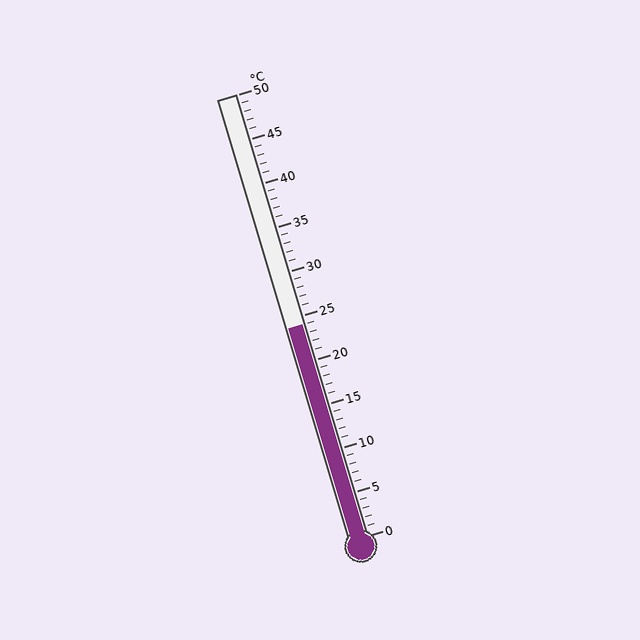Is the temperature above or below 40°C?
The temperature is below 40°C.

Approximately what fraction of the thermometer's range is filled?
The thermometer is filled to approximately 50% of its range.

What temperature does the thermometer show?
The thermometer shows approximately 24°C.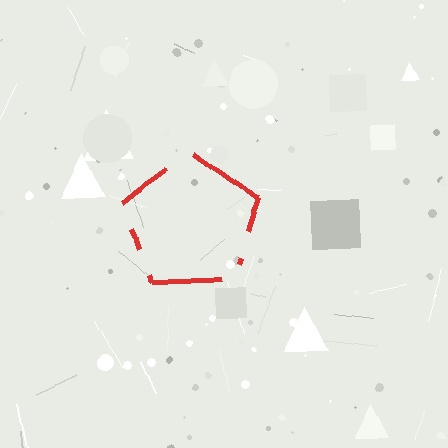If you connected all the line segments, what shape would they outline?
They would outline a pentagon.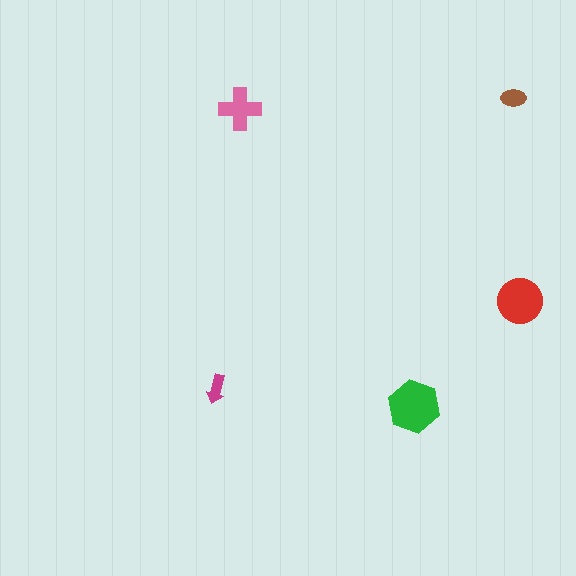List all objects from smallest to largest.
The magenta arrow, the brown ellipse, the pink cross, the red circle, the green hexagon.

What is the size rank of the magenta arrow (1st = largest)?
5th.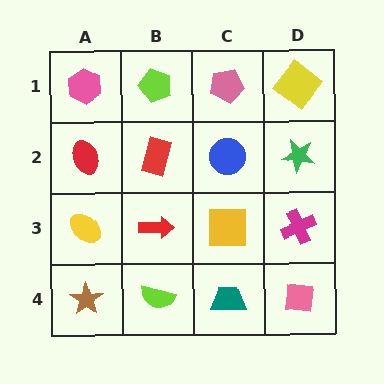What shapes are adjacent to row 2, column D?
A yellow diamond (row 1, column D), a magenta cross (row 3, column D), a blue circle (row 2, column C).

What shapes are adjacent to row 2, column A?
A pink hexagon (row 1, column A), a yellow ellipse (row 3, column A), a red rectangle (row 2, column B).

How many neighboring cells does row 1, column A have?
2.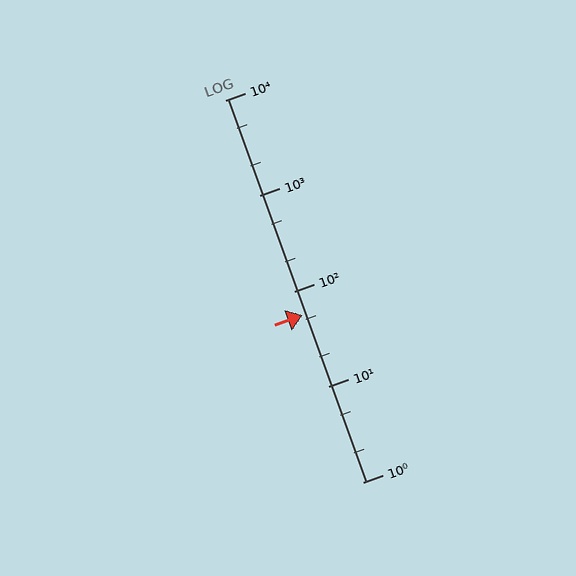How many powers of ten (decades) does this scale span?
The scale spans 4 decades, from 1 to 10000.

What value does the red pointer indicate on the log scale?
The pointer indicates approximately 56.